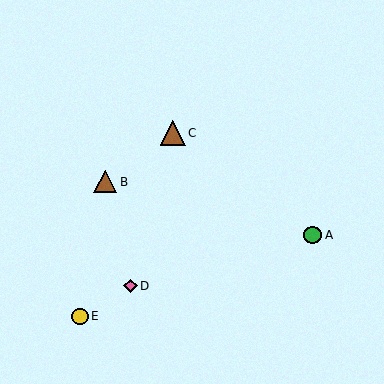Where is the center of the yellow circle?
The center of the yellow circle is at (80, 316).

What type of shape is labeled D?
Shape D is a pink diamond.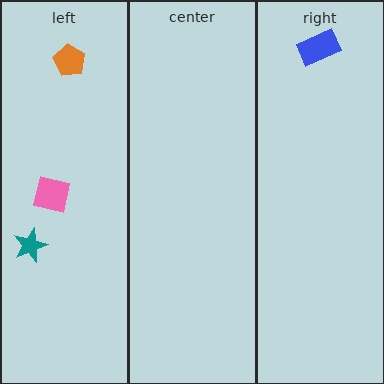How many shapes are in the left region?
3.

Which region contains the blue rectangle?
The right region.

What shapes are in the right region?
The blue rectangle.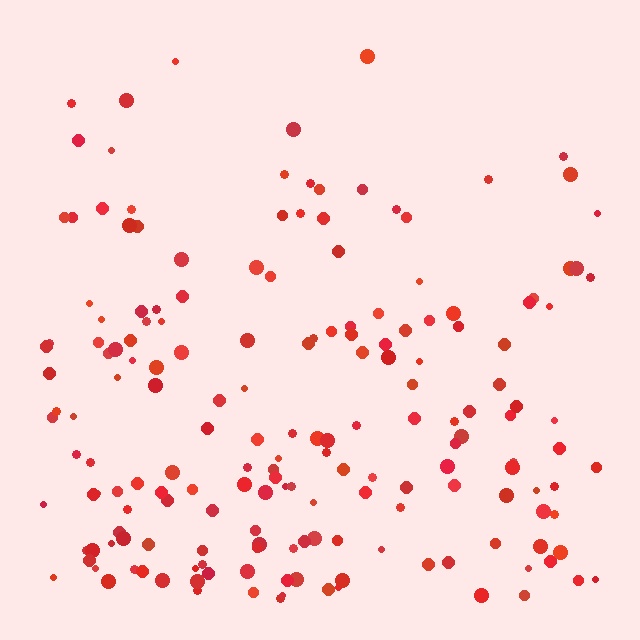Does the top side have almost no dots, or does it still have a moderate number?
Still a moderate number, just noticeably fewer than the bottom.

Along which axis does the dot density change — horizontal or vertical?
Vertical.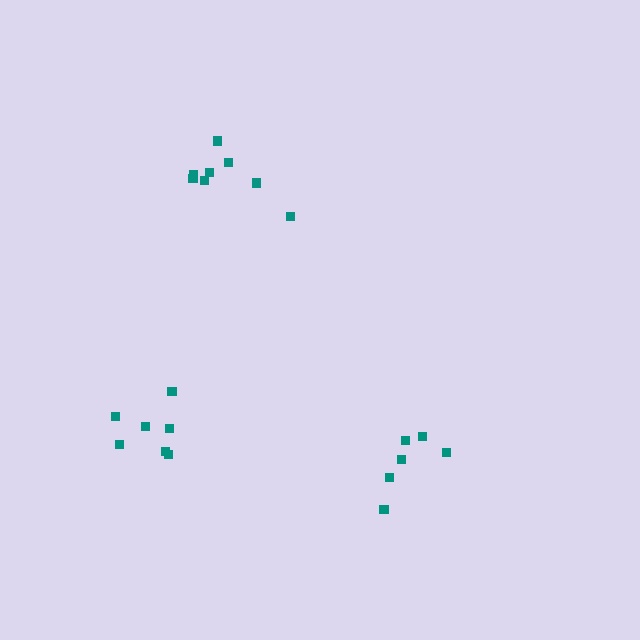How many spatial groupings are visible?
There are 3 spatial groupings.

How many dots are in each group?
Group 1: 6 dots, Group 2: 7 dots, Group 3: 8 dots (21 total).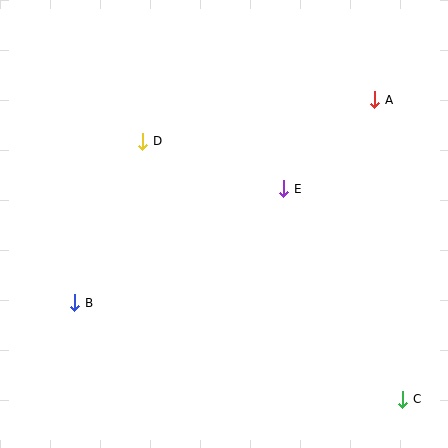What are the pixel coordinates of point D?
Point D is at (143, 141).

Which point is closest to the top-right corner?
Point A is closest to the top-right corner.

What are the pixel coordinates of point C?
Point C is at (403, 400).